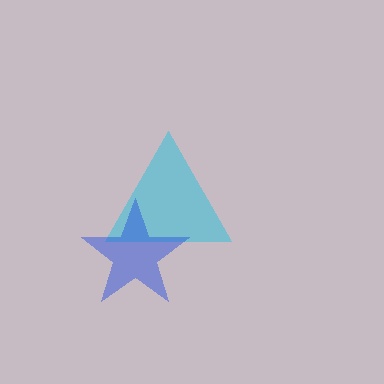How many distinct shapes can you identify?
There are 2 distinct shapes: a cyan triangle, a blue star.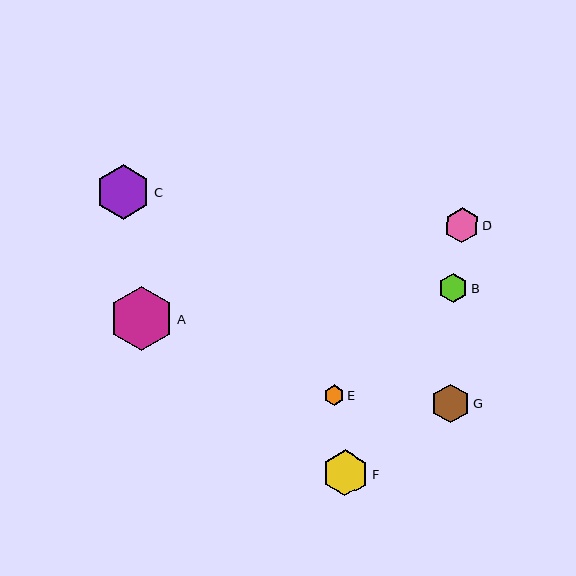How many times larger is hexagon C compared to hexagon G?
Hexagon C is approximately 1.4 times the size of hexagon G.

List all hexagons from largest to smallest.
From largest to smallest: A, C, F, G, D, B, E.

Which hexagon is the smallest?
Hexagon E is the smallest with a size of approximately 20 pixels.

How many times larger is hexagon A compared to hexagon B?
Hexagon A is approximately 2.3 times the size of hexagon B.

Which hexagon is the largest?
Hexagon A is the largest with a size of approximately 65 pixels.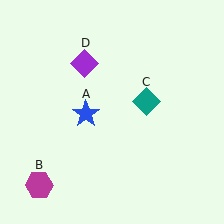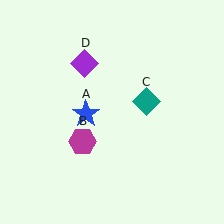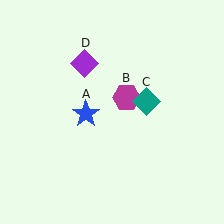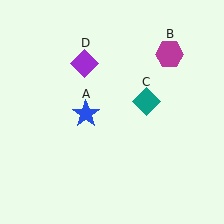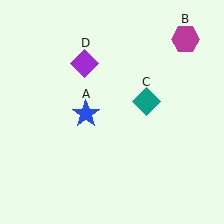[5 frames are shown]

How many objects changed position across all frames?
1 object changed position: magenta hexagon (object B).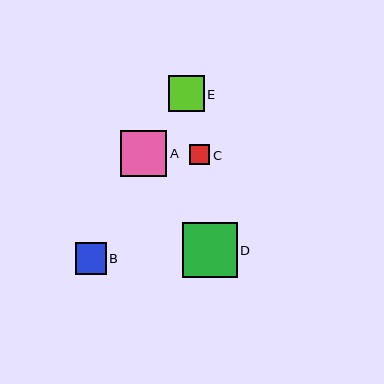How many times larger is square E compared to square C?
Square E is approximately 1.8 times the size of square C.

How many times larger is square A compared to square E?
Square A is approximately 1.3 times the size of square E.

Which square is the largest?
Square D is the largest with a size of approximately 55 pixels.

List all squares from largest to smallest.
From largest to smallest: D, A, E, B, C.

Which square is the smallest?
Square C is the smallest with a size of approximately 20 pixels.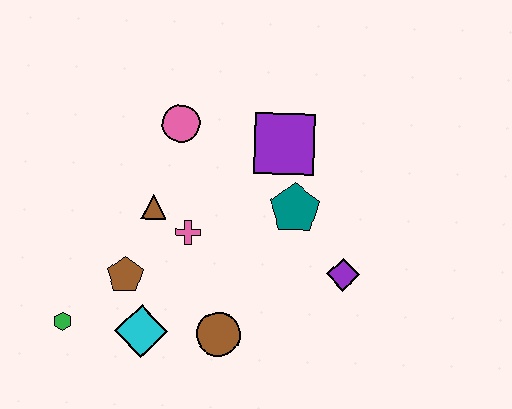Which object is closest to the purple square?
The teal pentagon is closest to the purple square.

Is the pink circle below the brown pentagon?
No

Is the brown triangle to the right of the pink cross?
No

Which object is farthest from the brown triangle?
The purple diamond is farthest from the brown triangle.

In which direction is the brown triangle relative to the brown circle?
The brown triangle is above the brown circle.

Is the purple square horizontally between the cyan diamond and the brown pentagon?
No